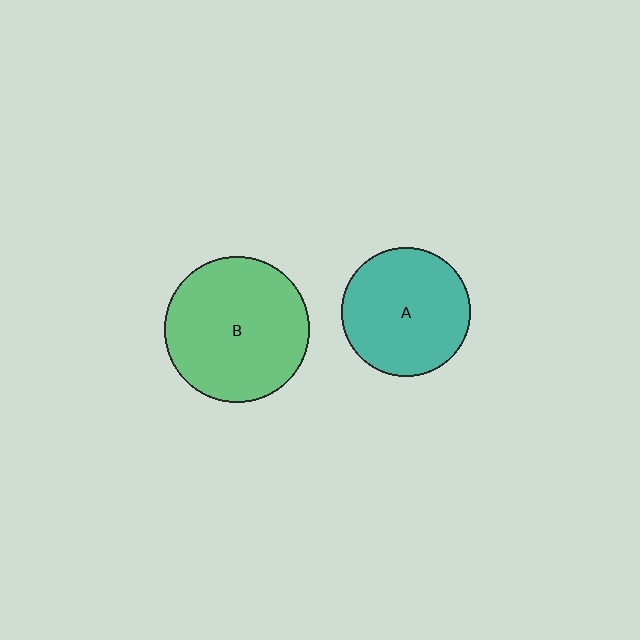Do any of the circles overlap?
No, none of the circles overlap.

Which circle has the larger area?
Circle B (green).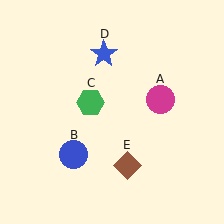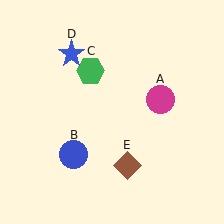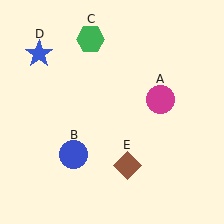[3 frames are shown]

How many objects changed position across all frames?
2 objects changed position: green hexagon (object C), blue star (object D).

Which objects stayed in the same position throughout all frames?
Magenta circle (object A) and blue circle (object B) and brown diamond (object E) remained stationary.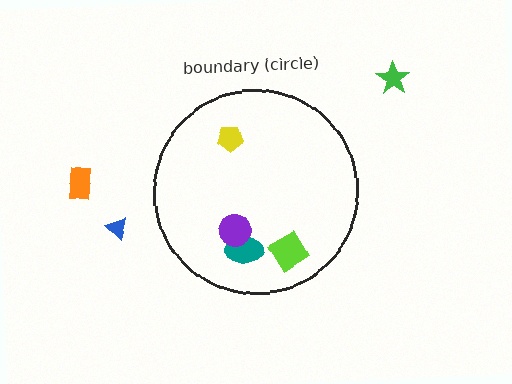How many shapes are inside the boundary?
4 inside, 3 outside.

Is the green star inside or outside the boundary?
Outside.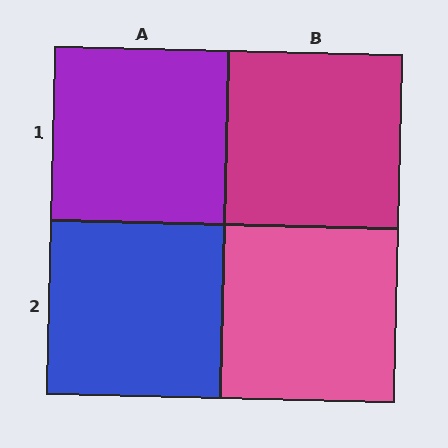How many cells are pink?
1 cell is pink.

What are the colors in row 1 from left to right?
Purple, magenta.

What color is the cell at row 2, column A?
Blue.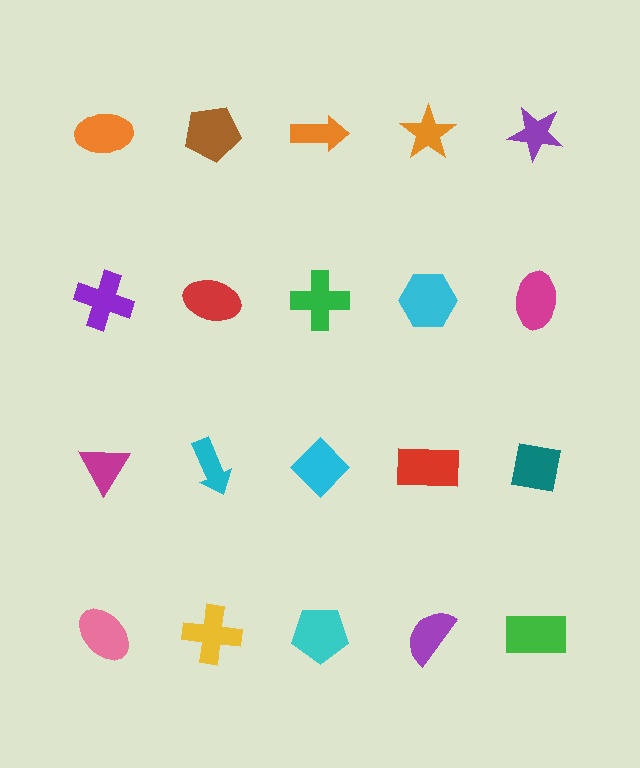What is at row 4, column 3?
A cyan pentagon.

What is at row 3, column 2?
A cyan arrow.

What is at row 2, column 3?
A green cross.